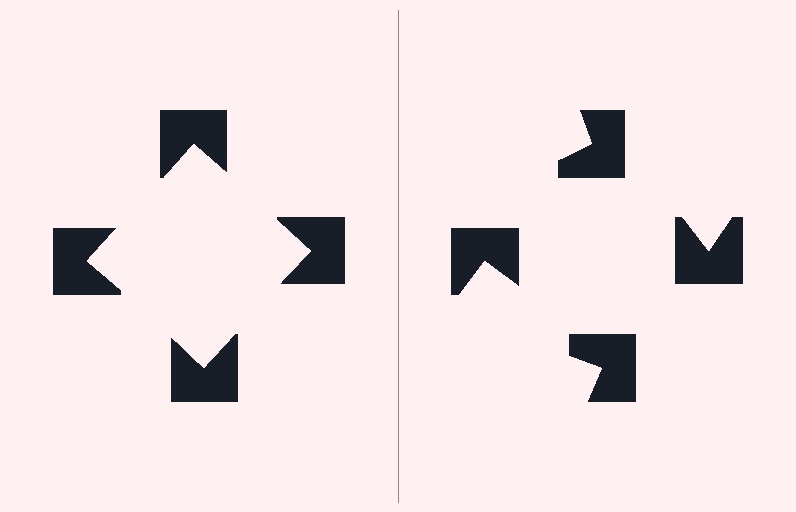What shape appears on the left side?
An illusory square.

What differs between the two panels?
The notched squares are positioned identically on both sides; only the wedge orientations differ. On the left they align to a square; on the right they are misaligned.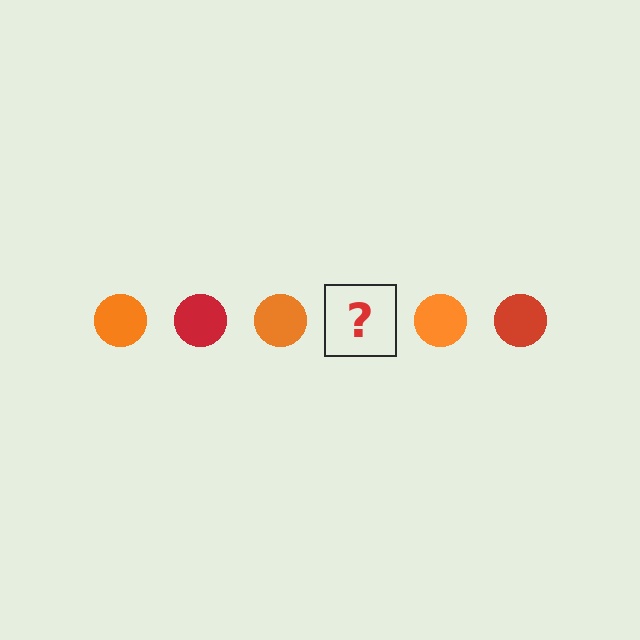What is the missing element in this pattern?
The missing element is a red circle.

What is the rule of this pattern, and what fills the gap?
The rule is that the pattern cycles through orange, red circles. The gap should be filled with a red circle.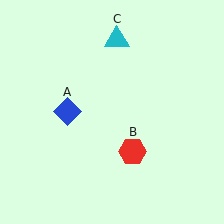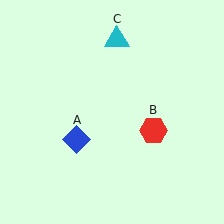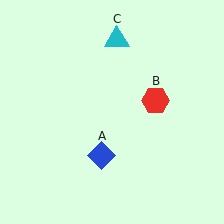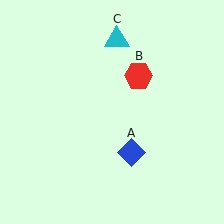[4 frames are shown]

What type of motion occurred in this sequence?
The blue diamond (object A), red hexagon (object B) rotated counterclockwise around the center of the scene.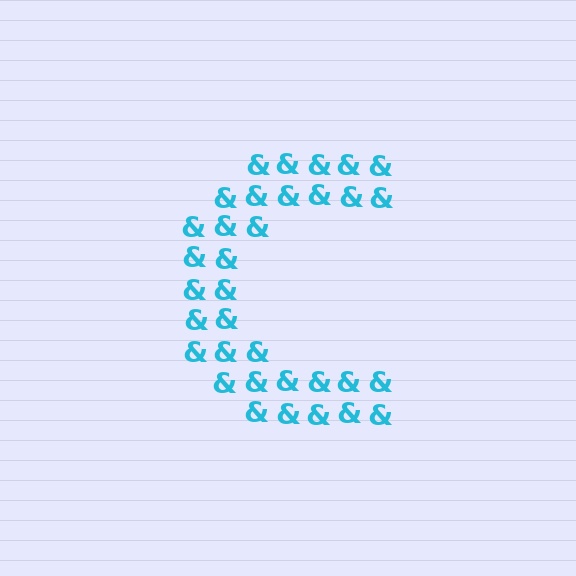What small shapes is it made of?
It is made of small ampersands.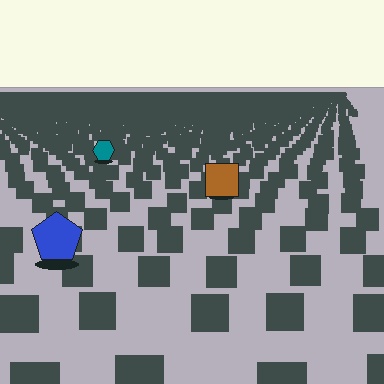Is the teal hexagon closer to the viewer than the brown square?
No. The brown square is closer — you can tell from the texture gradient: the ground texture is coarser near it.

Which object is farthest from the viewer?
The teal hexagon is farthest from the viewer. It appears smaller and the ground texture around it is denser.